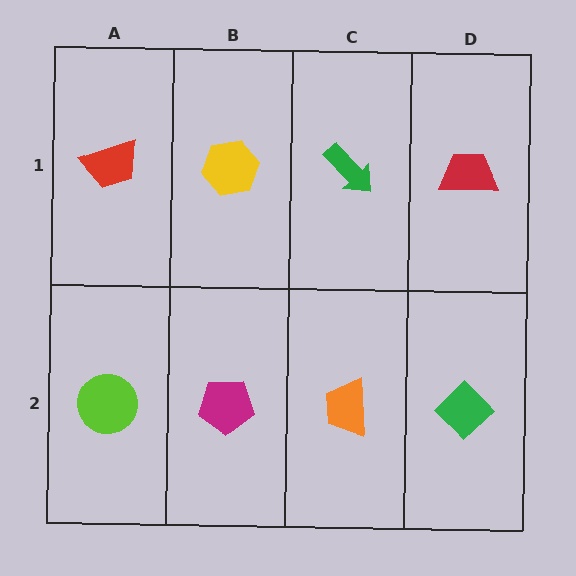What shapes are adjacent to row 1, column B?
A magenta pentagon (row 2, column B), a red trapezoid (row 1, column A), a green arrow (row 1, column C).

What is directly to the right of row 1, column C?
A red trapezoid.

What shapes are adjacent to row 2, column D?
A red trapezoid (row 1, column D), an orange trapezoid (row 2, column C).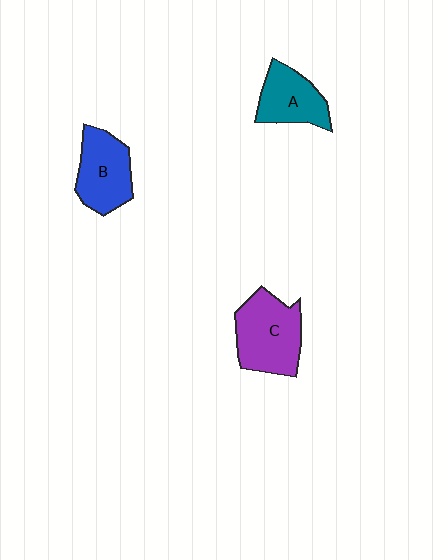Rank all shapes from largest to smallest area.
From largest to smallest: C (purple), B (blue), A (teal).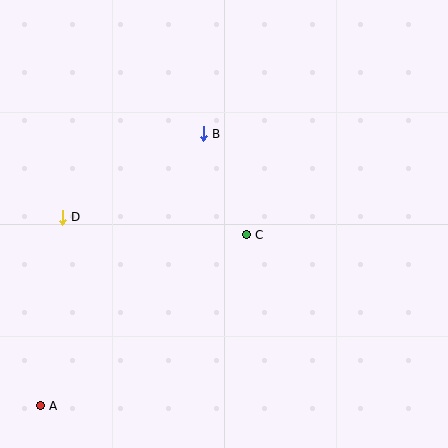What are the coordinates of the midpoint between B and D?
The midpoint between B and D is at (133, 176).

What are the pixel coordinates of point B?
Point B is at (203, 134).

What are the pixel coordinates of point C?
Point C is at (246, 235).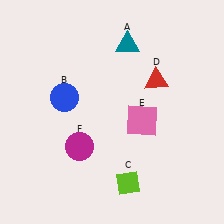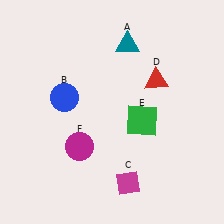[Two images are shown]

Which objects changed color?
C changed from lime to magenta. E changed from pink to green.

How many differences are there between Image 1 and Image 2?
There are 2 differences between the two images.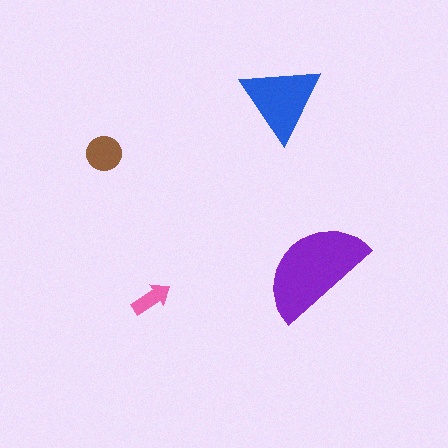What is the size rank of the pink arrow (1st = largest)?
4th.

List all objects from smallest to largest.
The pink arrow, the brown circle, the blue triangle, the purple semicircle.